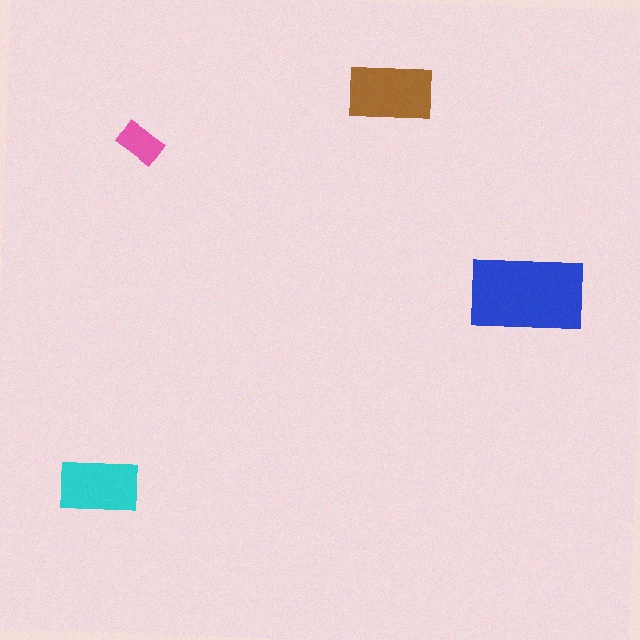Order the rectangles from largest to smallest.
the blue one, the brown one, the cyan one, the pink one.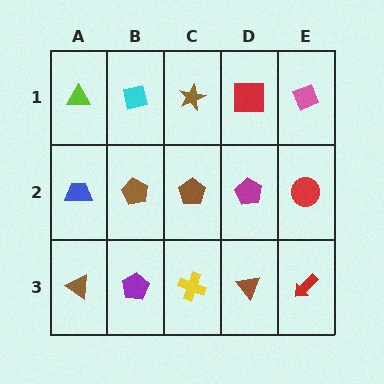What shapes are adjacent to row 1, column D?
A magenta pentagon (row 2, column D), a brown star (row 1, column C), a pink diamond (row 1, column E).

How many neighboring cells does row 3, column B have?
3.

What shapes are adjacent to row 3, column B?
A brown pentagon (row 2, column B), a brown triangle (row 3, column A), a yellow cross (row 3, column C).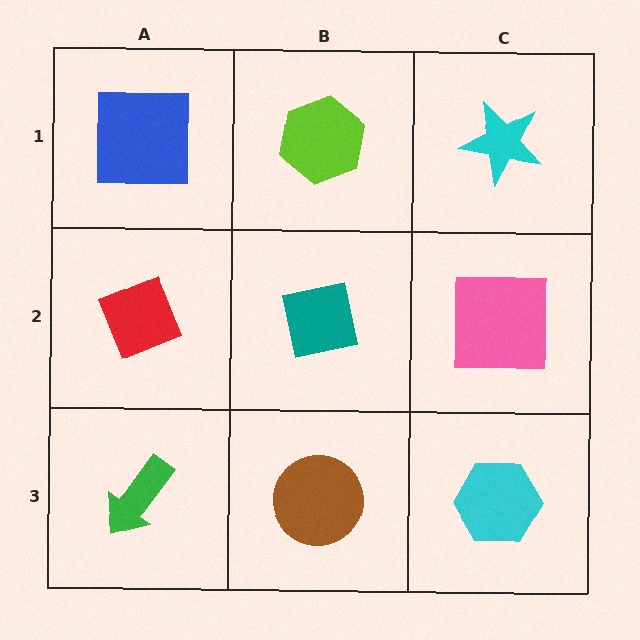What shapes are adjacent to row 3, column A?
A red diamond (row 2, column A), a brown circle (row 3, column B).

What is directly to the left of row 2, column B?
A red diamond.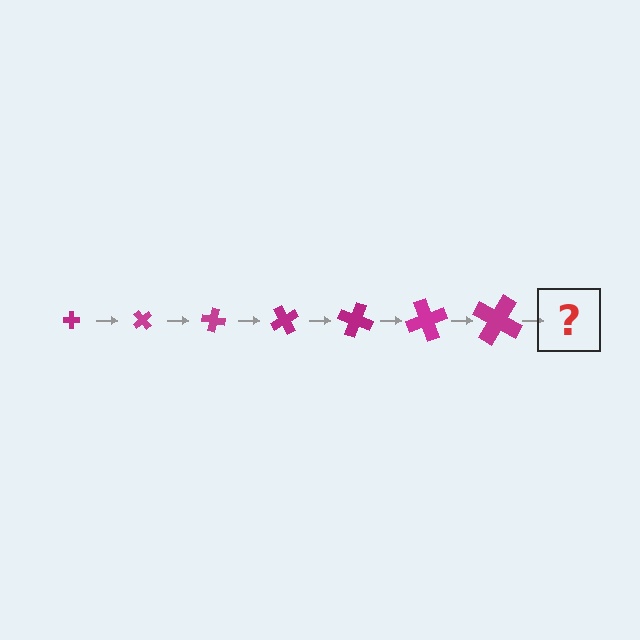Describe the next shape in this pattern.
It should be a cross, larger than the previous one and rotated 350 degrees from the start.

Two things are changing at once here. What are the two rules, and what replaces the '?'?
The two rules are that the cross grows larger each step and it rotates 50 degrees each step. The '?' should be a cross, larger than the previous one and rotated 350 degrees from the start.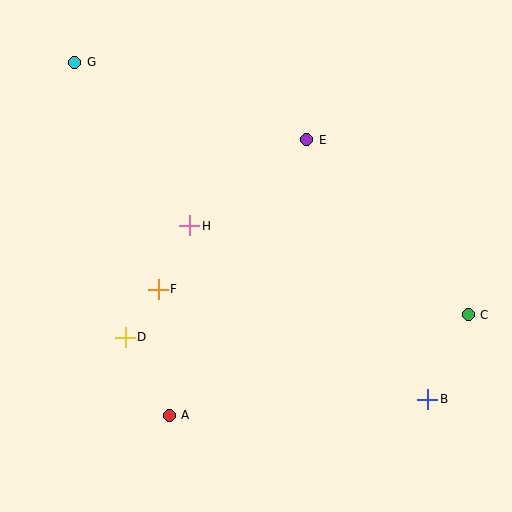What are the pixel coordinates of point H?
Point H is at (190, 226).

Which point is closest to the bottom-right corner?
Point B is closest to the bottom-right corner.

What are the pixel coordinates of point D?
Point D is at (125, 337).